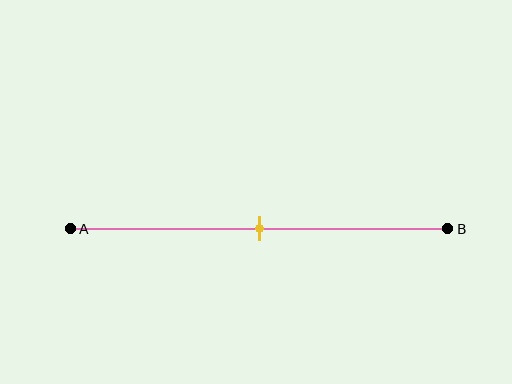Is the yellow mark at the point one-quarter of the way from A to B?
No, the mark is at about 50% from A, not at the 25% one-quarter point.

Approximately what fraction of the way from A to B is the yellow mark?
The yellow mark is approximately 50% of the way from A to B.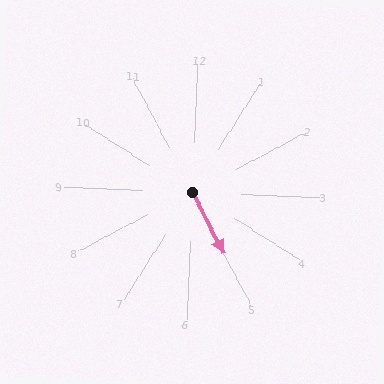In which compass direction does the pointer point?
Southeast.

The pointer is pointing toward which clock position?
Roughly 5 o'clock.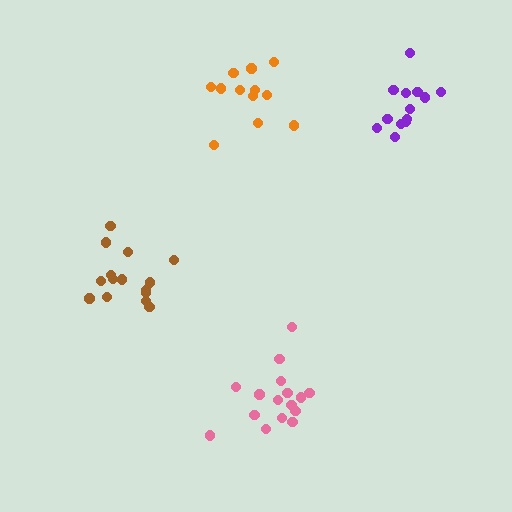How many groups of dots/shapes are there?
There are 4 groups.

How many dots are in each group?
Group 1: 14 dots, Group 2: 12 dots, Group 3: 15 dots, Group 4: 16 dots (57 total).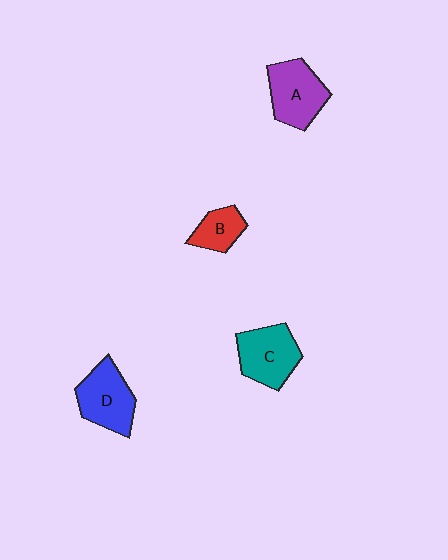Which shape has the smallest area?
Shape B (red).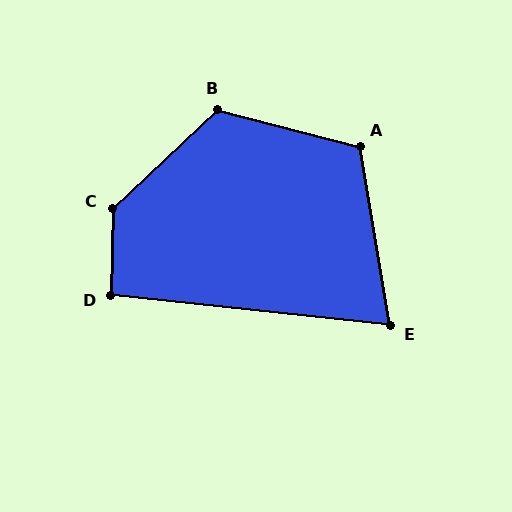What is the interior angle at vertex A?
Approximately 114 degrees (obtuse).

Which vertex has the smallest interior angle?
E, at approximately 75 degrees.